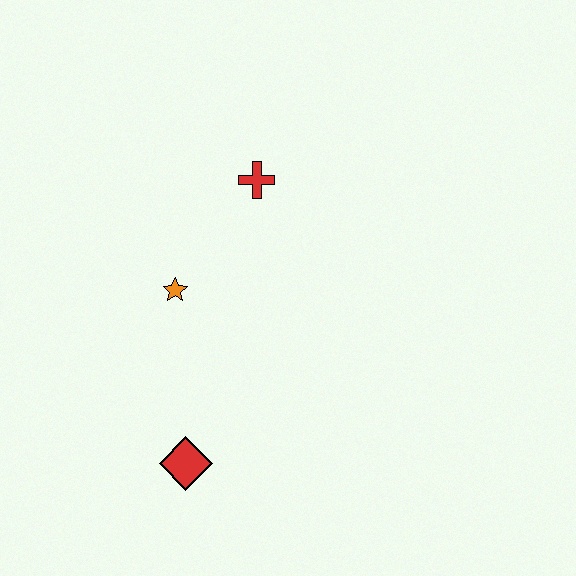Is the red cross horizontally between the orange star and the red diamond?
No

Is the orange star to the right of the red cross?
No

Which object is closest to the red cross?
The orange star is closest to the red cross.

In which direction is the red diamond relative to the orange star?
The red diamond is below the orange star.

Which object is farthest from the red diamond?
The red cross is farthest from the red diamond.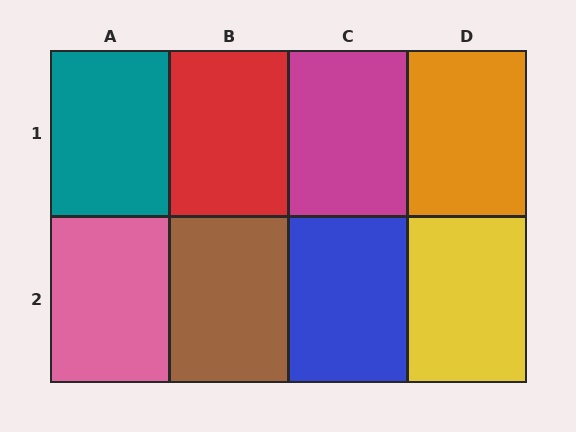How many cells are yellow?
1 cell is yellow.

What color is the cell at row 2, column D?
Yellow.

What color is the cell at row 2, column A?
Pink.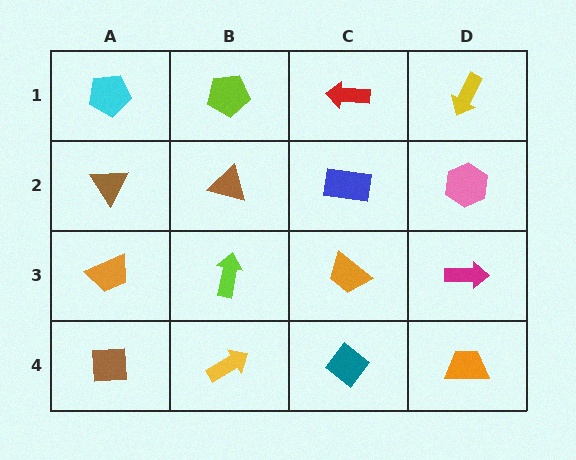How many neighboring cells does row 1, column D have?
2.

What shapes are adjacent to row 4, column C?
An orange trapezoid (row 3, column C), a yellow arrow (row 4, column B), an orange trapezoid (row 4, column D).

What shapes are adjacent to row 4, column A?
An orange trapezoid (row 3, column A), a yellow arrow (row 4, column B).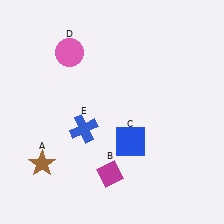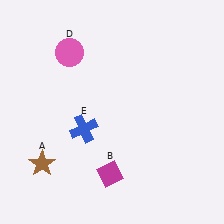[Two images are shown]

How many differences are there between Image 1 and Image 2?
There is 1 difference between the two images.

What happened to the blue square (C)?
The blue square (C) was removed in Image 2. It was in the bottom-right area of Image 1.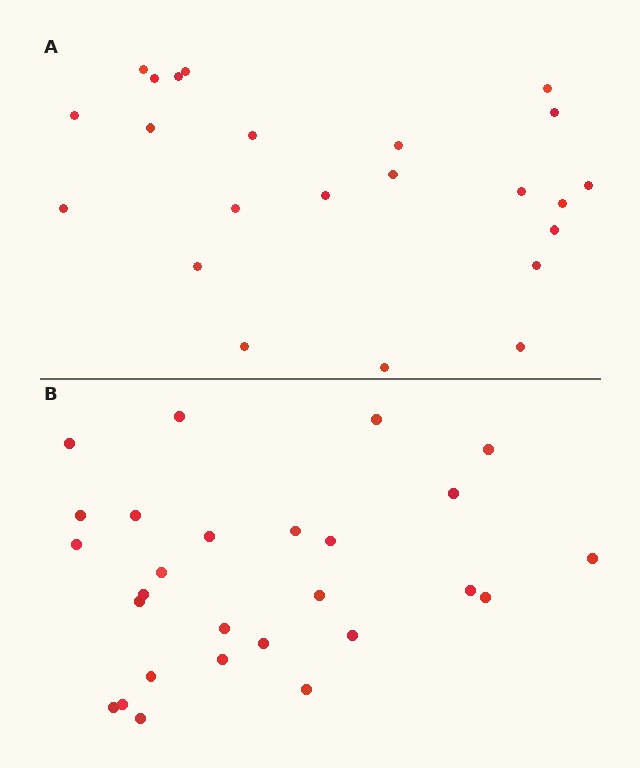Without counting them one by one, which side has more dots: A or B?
Region B (the bottom region) has more dots.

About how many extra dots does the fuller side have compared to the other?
Region B has about 4 more dots than region A.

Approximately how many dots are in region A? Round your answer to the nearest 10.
About 20 dots. (The exact count is 23, which rounds to 20.)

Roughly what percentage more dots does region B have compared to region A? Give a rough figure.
About 15% more.